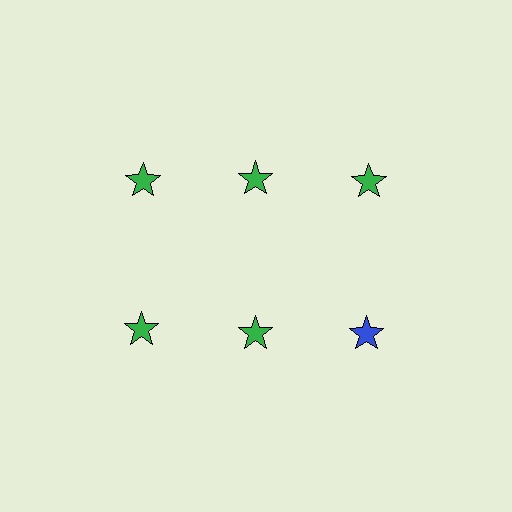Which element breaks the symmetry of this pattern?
The blue star in the second row, center column breaks the symmetry. All other shapes are green stars.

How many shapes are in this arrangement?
There are 6 shapes arranged in a grid pattern.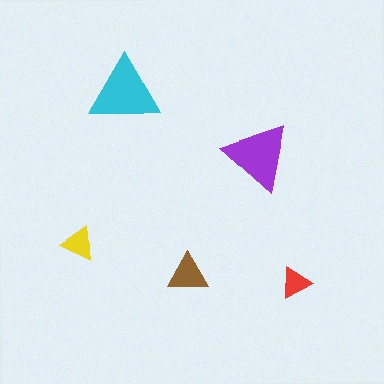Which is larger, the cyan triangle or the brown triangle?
The cyan one.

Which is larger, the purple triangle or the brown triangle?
The purple one.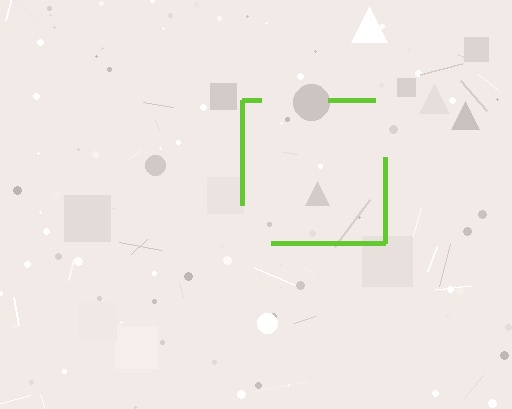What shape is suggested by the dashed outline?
The dashed outline suggests a square.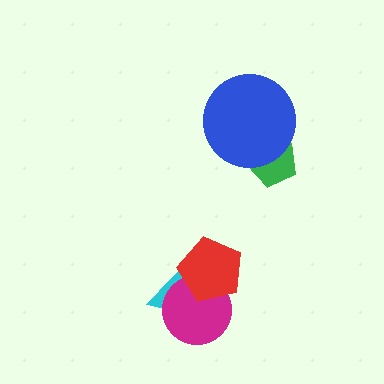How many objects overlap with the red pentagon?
2 objects overlap with the red pentagon.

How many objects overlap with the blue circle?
1 object overlaps with the blue circle.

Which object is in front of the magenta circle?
The red pentagon is in front of the magenta circle.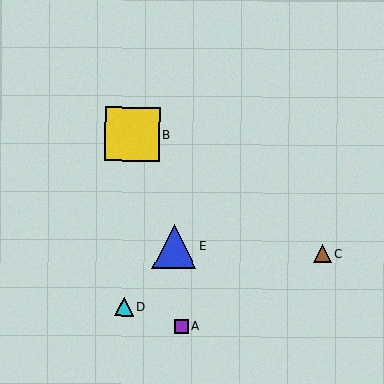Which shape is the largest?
The yellow square (labeled B) is the largest.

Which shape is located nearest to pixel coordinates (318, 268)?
The brown triangle (labeled C) at (322, 254) is nearest to that location.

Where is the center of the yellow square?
The center of the yellow square is at (132, 134).